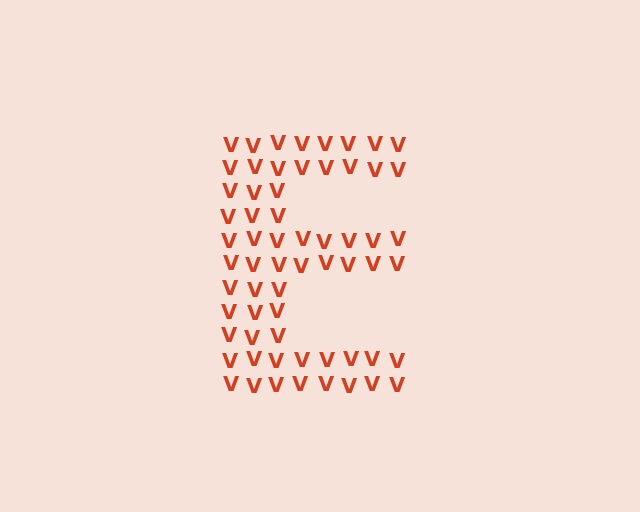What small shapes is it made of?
It is made of small letter V's.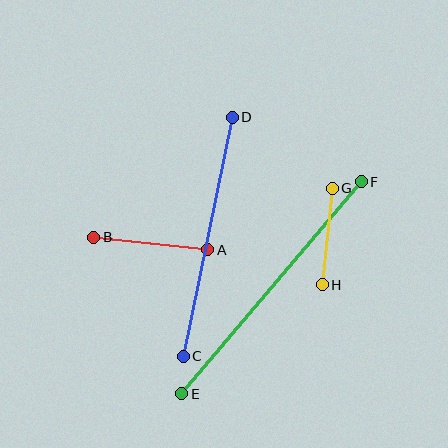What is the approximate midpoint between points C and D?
The midpoint is at approximately (208, 237) pixels.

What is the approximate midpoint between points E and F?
The midpoint is at approximately (271, 288) pixels.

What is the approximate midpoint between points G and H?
The midpoint is at approximately (327, 237) pixels.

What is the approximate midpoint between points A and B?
The midpoint is at approximately (151, 244) pixels.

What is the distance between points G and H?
The distance is approximately 97 pixels.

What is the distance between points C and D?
The distance is approximately 244 pixels.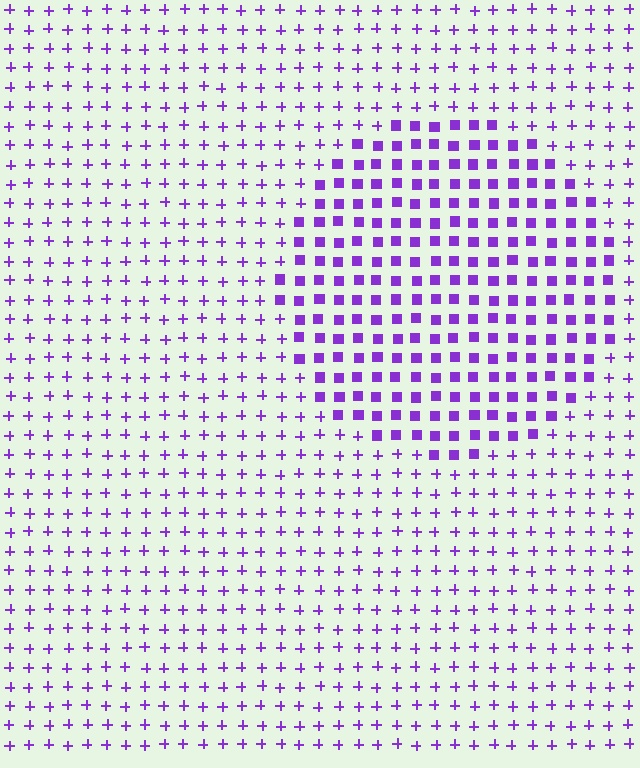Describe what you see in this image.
The image is filled with small purple elements arranged in a uniform grid. A circle-shaped region contains squares, while the surrounding area contains plus signs. The boundary is defined purely by the change in element shape.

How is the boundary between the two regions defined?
The boundary is defined by a change in element shape: squares inside vs. plus signs outside. All elements share the same color and spacing.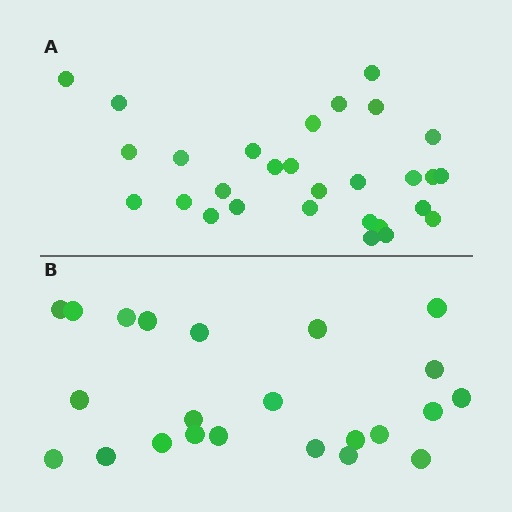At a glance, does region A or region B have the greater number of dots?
Region A (the top region) has more dots.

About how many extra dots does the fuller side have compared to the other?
Region A has about 6 more dots than region B.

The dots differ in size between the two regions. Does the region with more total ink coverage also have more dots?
No. Region B has more total ink coverage because its dots are larger, but region A actually contains more individual dots. Total area can be misleading — the number of items is what matters here.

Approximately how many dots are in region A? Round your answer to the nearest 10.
About 30 dots. (The exact count is 29, which rounds to 30.)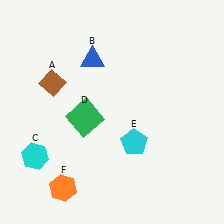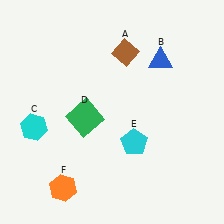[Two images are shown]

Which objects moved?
The objects that moved are: the brown diamond (A), the blue triangle (B), the cyan hexagon (C).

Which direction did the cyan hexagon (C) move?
The cyan hexagon (C) moved up.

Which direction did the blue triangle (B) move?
The blue triangle (B) moved right.